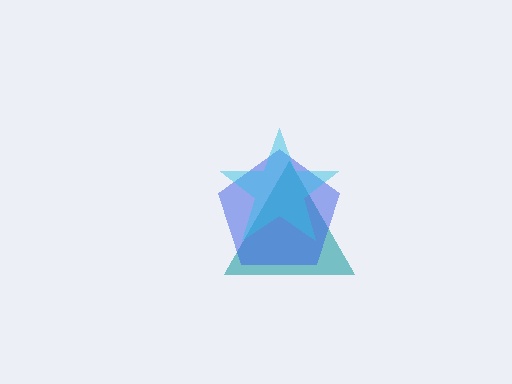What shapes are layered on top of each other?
The layered shapes are: a teal triangle, a blue pentagon, a cyan star.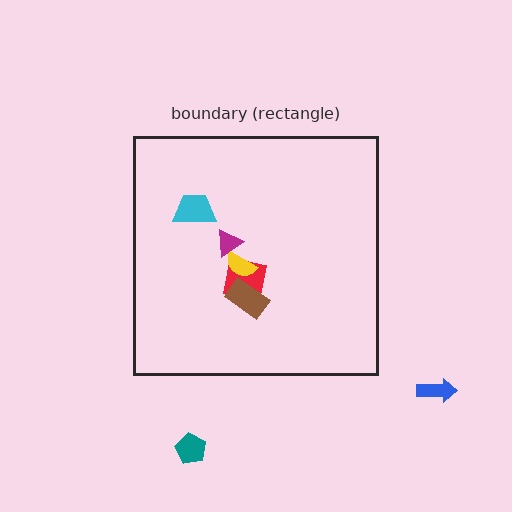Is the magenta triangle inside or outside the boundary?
Inside.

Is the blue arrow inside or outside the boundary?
Outside.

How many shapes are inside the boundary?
5 inside, 2 outside.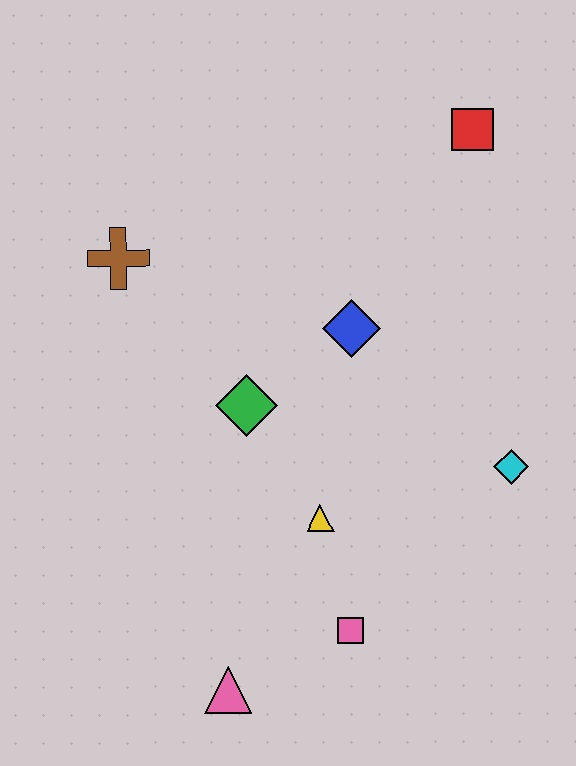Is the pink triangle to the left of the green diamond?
Yes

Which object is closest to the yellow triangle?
The pink square is closest to the yellow triangle.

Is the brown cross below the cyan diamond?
No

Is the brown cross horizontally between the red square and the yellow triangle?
No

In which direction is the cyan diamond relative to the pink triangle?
The cyan diamond is to the right of the pink triangle.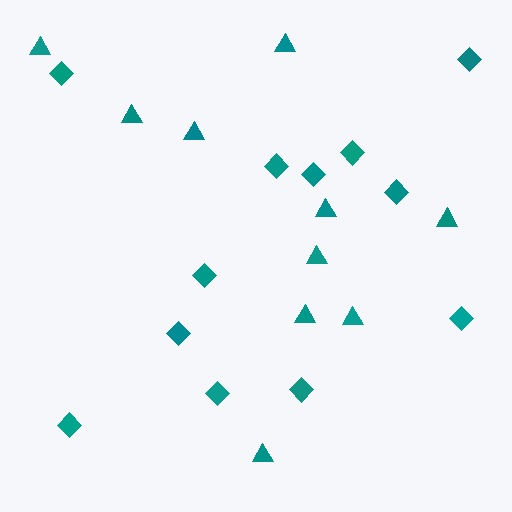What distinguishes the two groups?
There are 2 groups: one group of diamonds (12) and one group of triangles (10).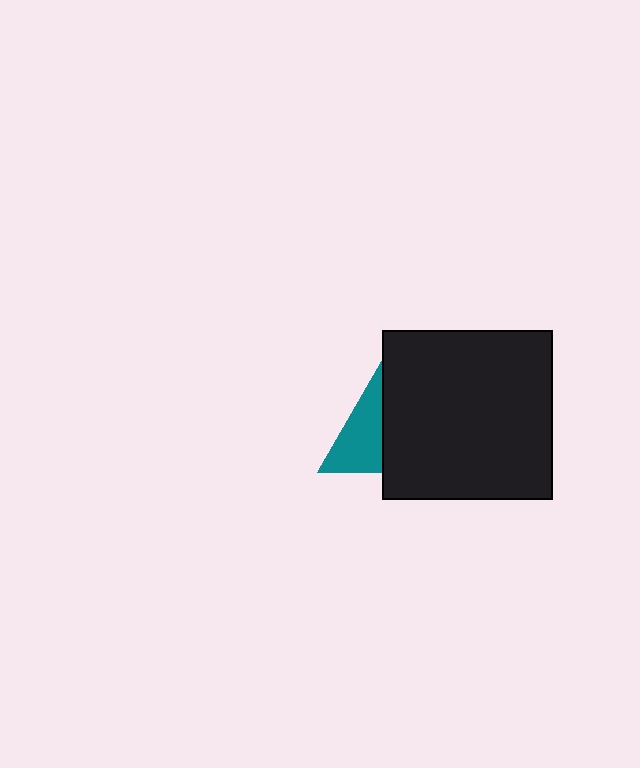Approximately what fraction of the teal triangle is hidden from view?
Roughly 50% of the teal triangle is hidden behind the black square.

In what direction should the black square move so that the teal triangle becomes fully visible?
The black square should move right. That is the shortest direction to clear the overlap and leave the teal triangle fully visible.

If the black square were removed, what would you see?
You would see the complete teal triangle.